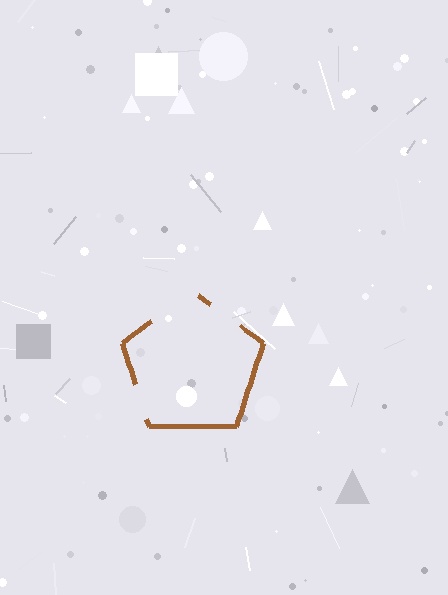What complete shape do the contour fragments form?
The contour fragments form a pentagon.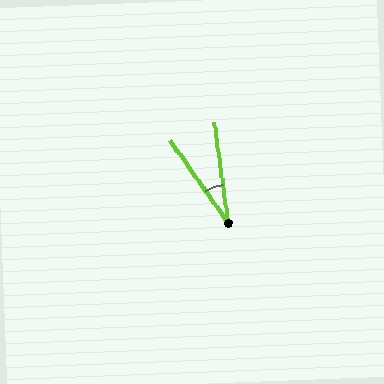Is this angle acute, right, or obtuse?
It is acute.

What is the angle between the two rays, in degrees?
Approximately 27 degrees.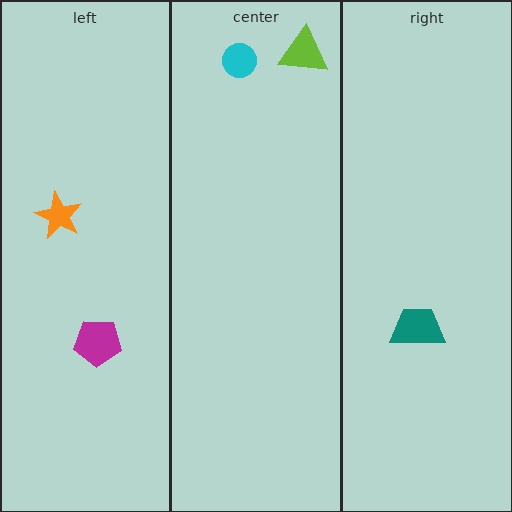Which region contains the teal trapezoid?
The right region.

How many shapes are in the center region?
2.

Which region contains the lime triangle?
The center region.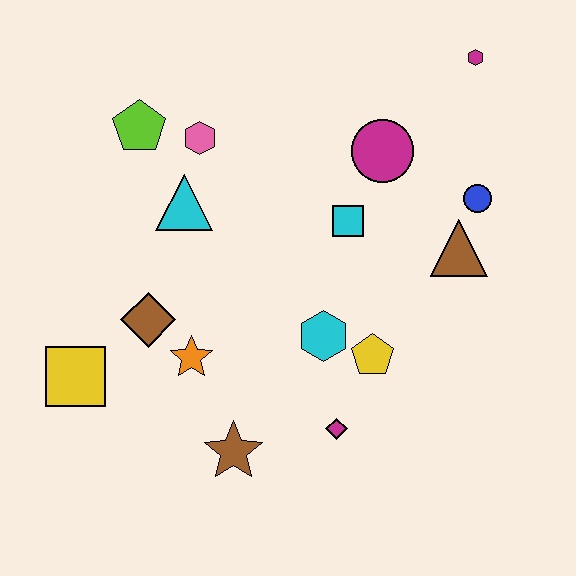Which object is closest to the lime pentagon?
The pink hexagon is closest to the lime pentagon.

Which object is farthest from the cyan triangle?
The magenta hexagon is farthest from the cyan triangle.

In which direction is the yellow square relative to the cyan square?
The yellow square is to the left of the cyan square.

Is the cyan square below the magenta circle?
Yes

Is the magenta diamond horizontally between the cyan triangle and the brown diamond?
No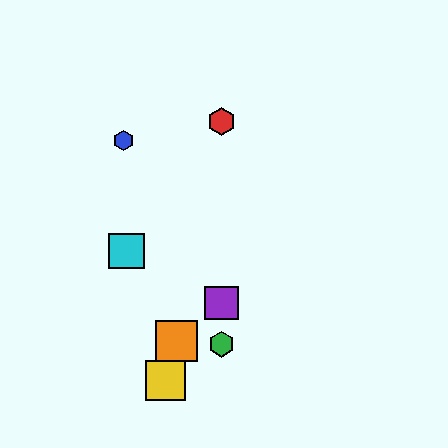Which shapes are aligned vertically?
The red hexagon, the green hexagon, the purple square are aligned vertically.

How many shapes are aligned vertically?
3 shapes (the red hexagon, the green hexagon, the purple square) are aligned vertically.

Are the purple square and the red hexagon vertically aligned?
Yes, both are at x≈221.